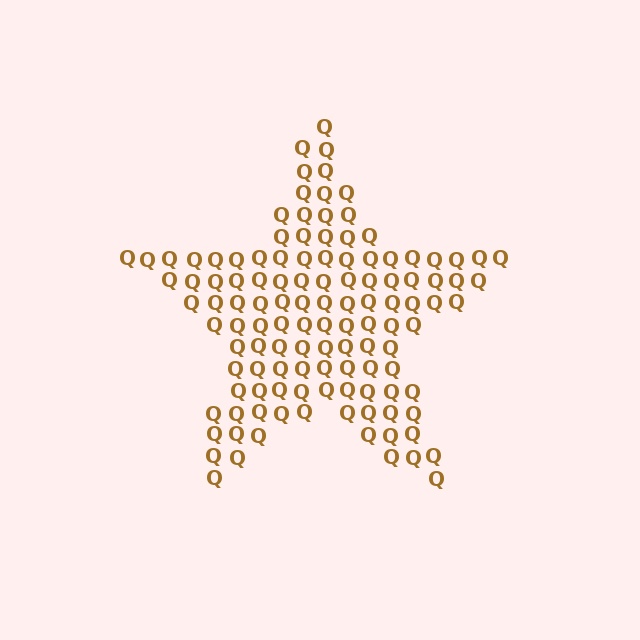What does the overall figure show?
The overall figure shows a star.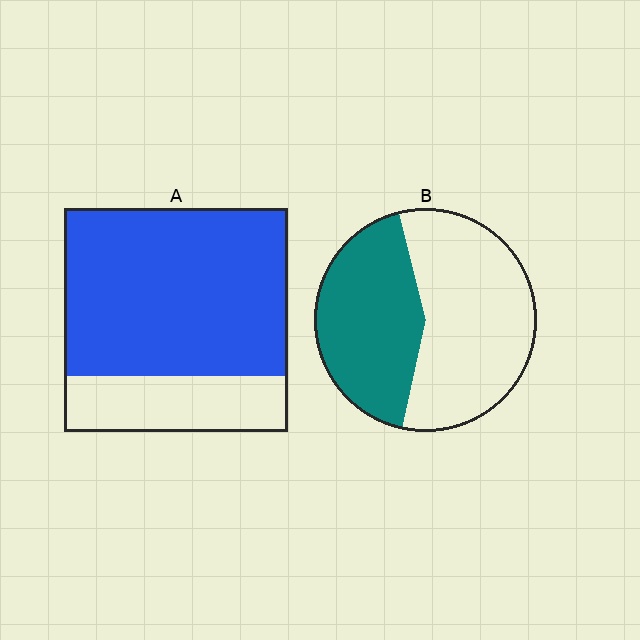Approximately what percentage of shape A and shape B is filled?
A is approximately 75% and B is approximately 45%.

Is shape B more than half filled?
No.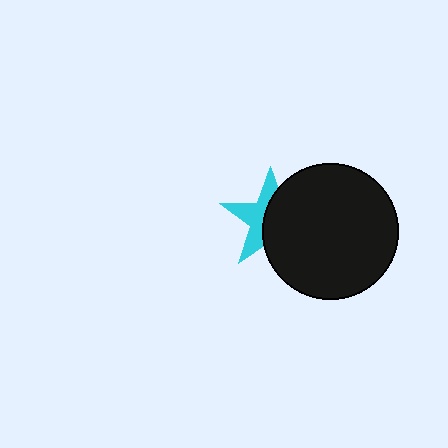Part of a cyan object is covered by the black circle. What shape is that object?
It is a star.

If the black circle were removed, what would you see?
You would see the complete cyan star.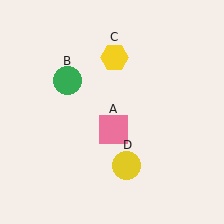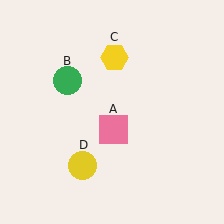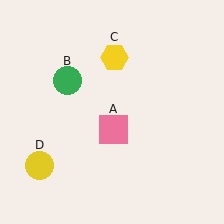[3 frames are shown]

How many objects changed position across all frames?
1 object changed position: yellow circle (object D).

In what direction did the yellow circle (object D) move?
The yellow circle (object D) moved left.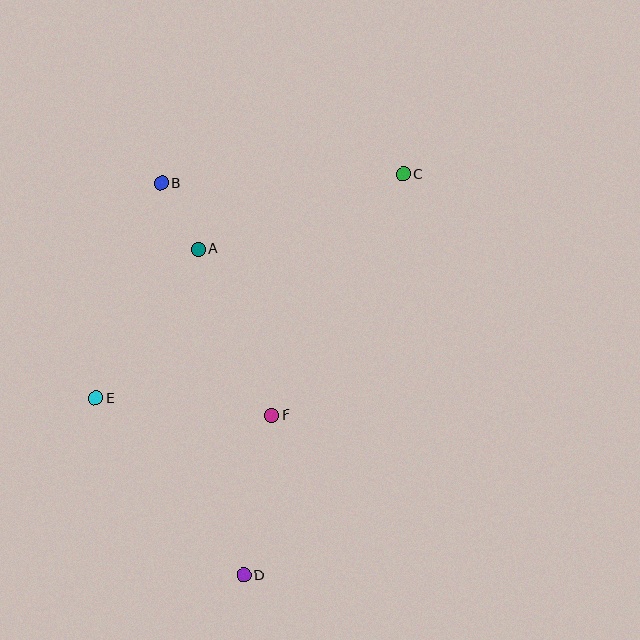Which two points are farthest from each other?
Points C and D are farthest from each other.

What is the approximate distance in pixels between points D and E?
The distance between D and E is approximately 231 pixels.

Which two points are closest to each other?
Points A and B are closest to each other.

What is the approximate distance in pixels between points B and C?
The distance between B and C is approximately 242 pixels.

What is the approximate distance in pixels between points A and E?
The distance between A and E is approximately 181 pixels.